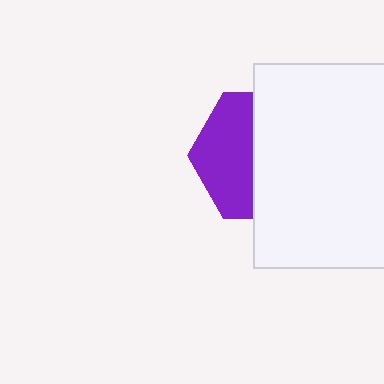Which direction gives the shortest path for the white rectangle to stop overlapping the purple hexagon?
Moving right gives the shortest separation.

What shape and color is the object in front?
The object in front is a white rectangle.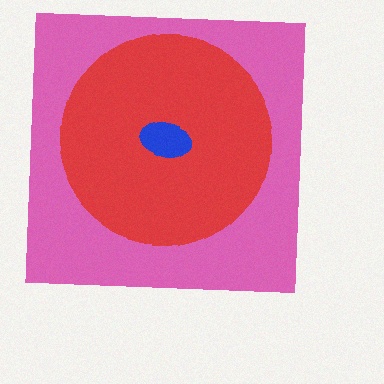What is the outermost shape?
The pink square.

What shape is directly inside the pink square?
The red circle.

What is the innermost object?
The blue ellipse.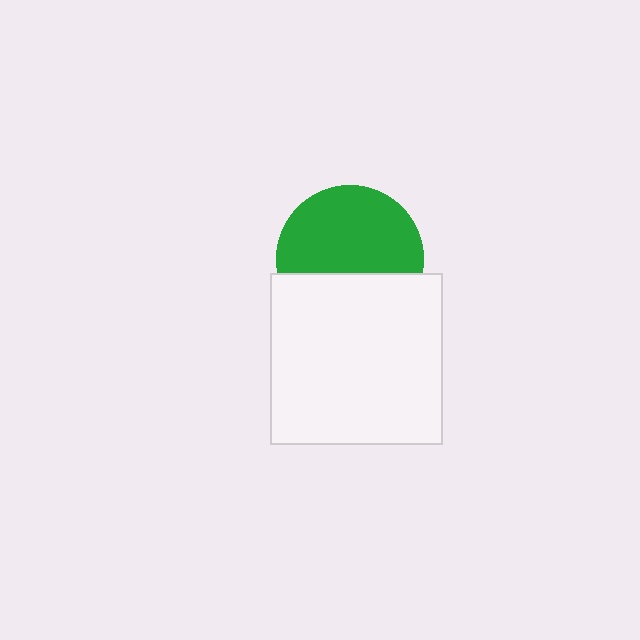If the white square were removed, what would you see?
You would see the complete green circle.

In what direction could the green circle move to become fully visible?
The green circle could move up. That would shift it out from behind the white square entirely.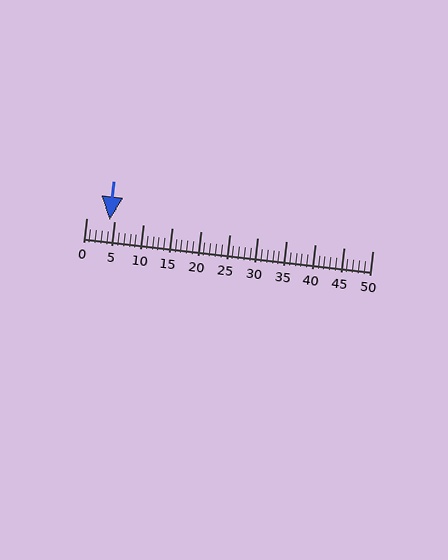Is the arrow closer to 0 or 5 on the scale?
The arrow is closer to 5.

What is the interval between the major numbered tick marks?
The major tick marks are spaced 5 units apart.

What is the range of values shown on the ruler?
The ruler shows values from 0 to 50.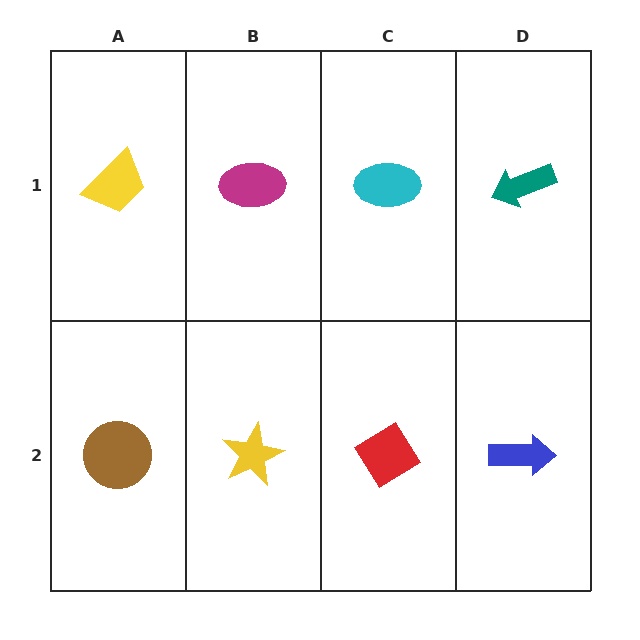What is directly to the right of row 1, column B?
A cyan ellipse.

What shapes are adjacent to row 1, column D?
A blue arrow (row 2, column D), a cyan ellipse (row 1, column C).